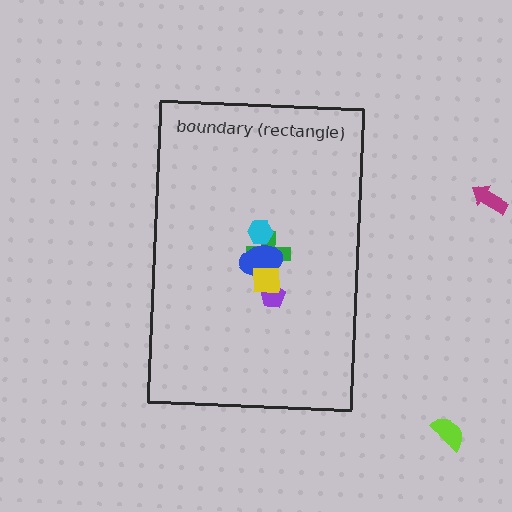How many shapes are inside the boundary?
5 inside, 2 outside.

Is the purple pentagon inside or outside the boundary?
Inside.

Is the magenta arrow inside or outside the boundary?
Outside.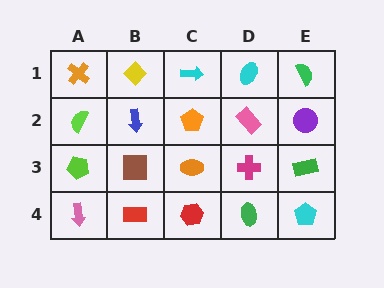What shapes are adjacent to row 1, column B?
A blue arrow (row 2, column B), an orange cross (row 1, column A), a cyan arrow (row 1, column C).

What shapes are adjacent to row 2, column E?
A green semicircle (row 1, column E), a green rectangle (row 3, column E), a pink rectangle (row 2, column D).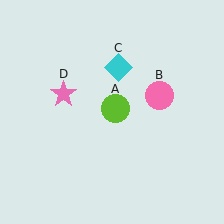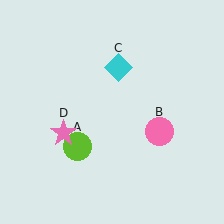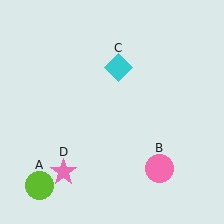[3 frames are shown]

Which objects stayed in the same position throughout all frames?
Cyan diamond (object C) remained stationary.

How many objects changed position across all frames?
3 objects changed position: lime circle (object A), pink circle (object B), pink star (object D).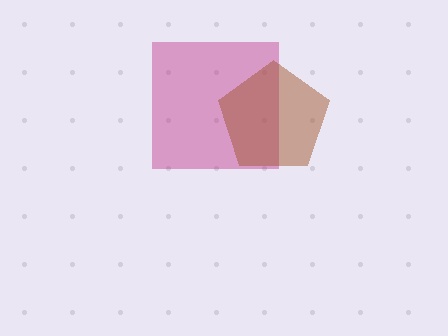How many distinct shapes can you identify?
There are 2 distinct shapes: a magenta square, a brown pentagon.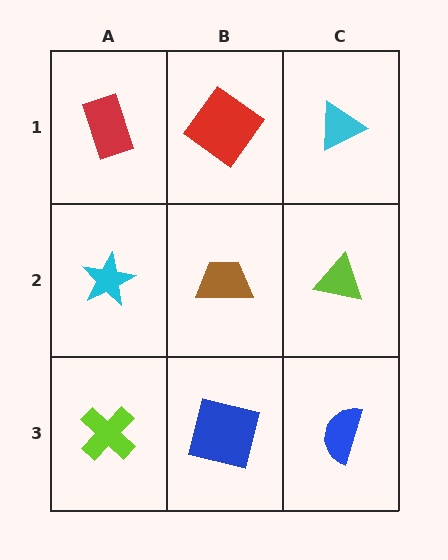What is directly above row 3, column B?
A brown trapezoid.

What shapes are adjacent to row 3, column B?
A brown trapezoid (row 2, column B), a lime cross (row 3, column A), a blue semicircle (row 3, column C).